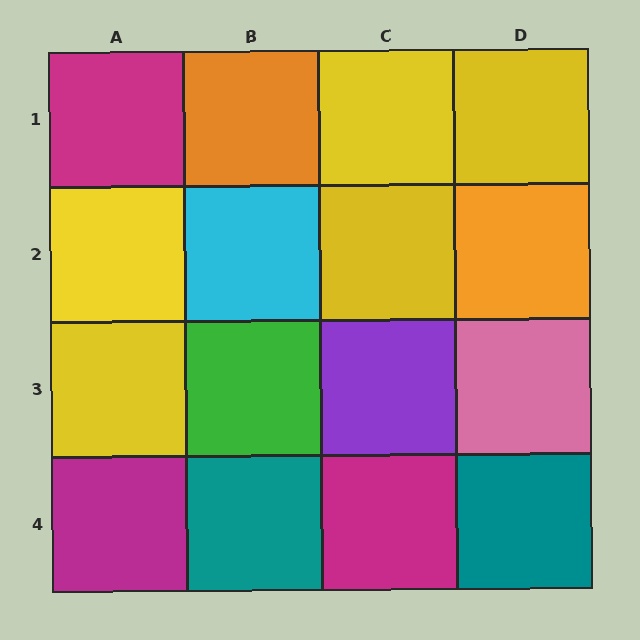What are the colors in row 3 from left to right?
Yellow, green, purple, pink.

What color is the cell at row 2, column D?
Orange.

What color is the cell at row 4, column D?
Teal.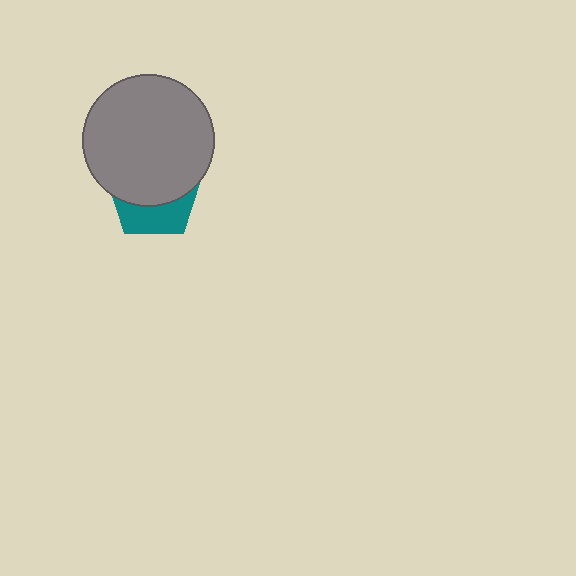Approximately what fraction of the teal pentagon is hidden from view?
Roughly 63% of the teal pentagon is hidden behind the gray circle.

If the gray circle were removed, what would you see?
You would see the complete teal pentagon.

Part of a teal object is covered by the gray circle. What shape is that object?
It is a pentagon.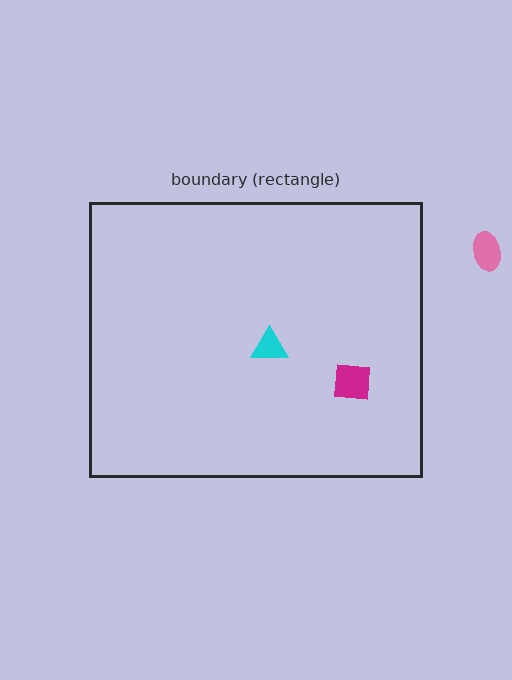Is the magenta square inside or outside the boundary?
Inside.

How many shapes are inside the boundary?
2 inside, 1 outside.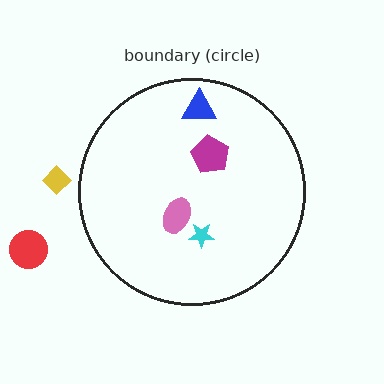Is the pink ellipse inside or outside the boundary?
Inside.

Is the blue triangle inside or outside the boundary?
Inside.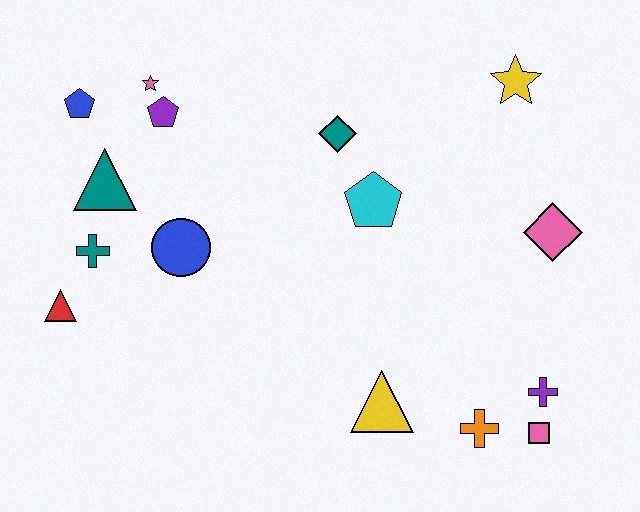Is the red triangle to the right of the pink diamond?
No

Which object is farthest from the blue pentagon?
The pink square is farthest from the blue pentagon.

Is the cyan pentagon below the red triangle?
No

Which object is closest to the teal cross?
The red triangle is closest to the teal cross.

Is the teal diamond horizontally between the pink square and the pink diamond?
No